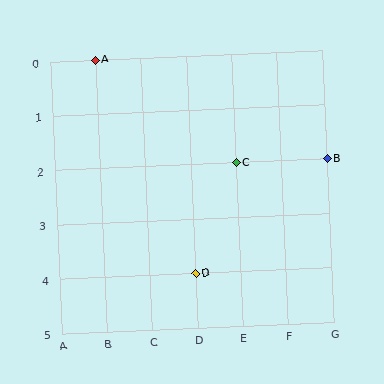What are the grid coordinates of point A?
Point A is at grid coordinates (B, 0).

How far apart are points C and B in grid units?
Points C and B are 2 columns apart.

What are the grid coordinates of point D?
Point D is at grid coordinates (D, 4).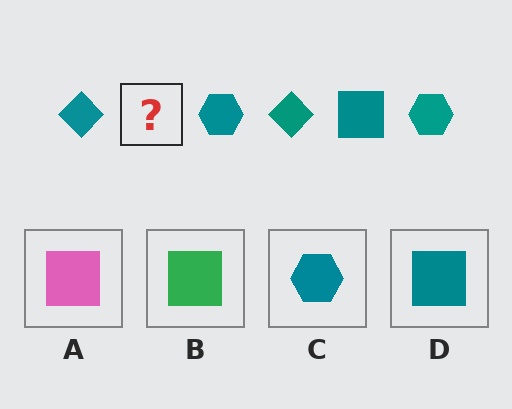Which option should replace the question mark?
Option D.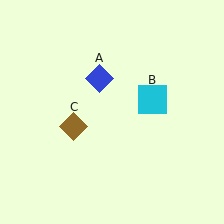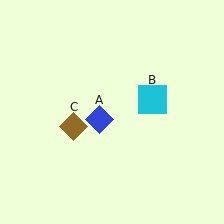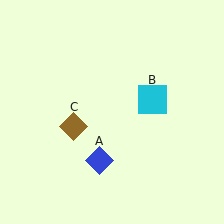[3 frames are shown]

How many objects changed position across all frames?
1 object changed position: blue diamond (object A).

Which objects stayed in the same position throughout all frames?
Cyan square (object B) and brown diamond (object C) remained stationary.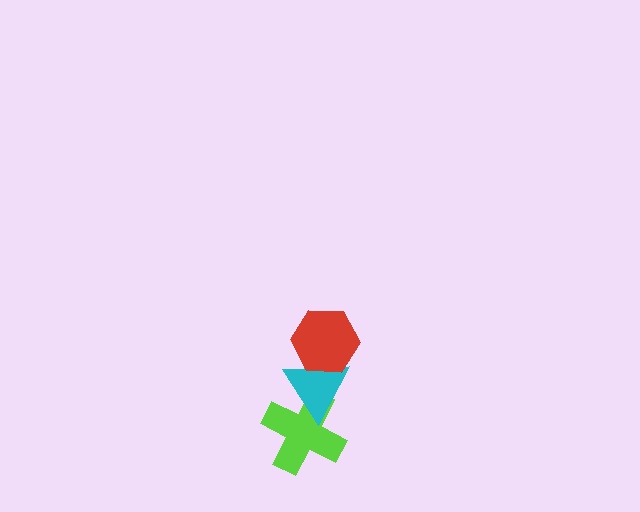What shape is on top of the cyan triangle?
The red hexagon is on top of the cyan triangle.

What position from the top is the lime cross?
The lime cross is 3rd from the top.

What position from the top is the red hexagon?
The red hexagon is 1st from the top.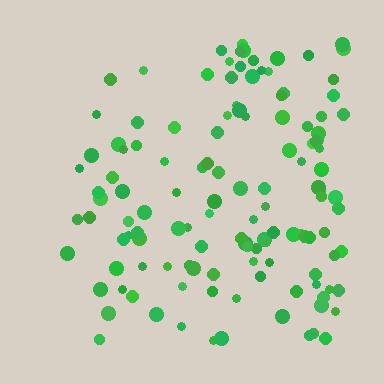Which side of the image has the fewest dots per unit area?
The left.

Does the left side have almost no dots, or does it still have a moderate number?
Still a moderate number, just noticeably fewer than the right.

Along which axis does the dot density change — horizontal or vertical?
Horizontal.